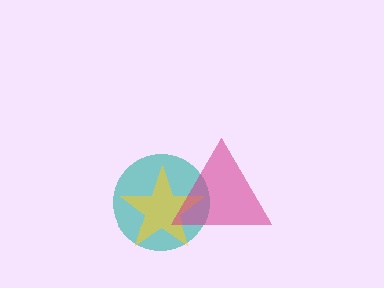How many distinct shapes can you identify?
There are 3 distinct shapes: a teal circle, a yellow star, a magenta triangle.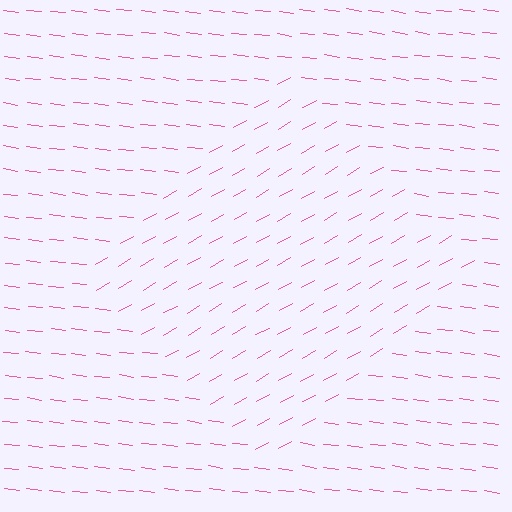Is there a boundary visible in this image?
Yes, there is a texture boundary formed by a change in line orientation.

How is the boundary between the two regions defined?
The boundary is defined purely by a change in line orientation (approximately 37 degrees difference). All lines are the same color and thickness.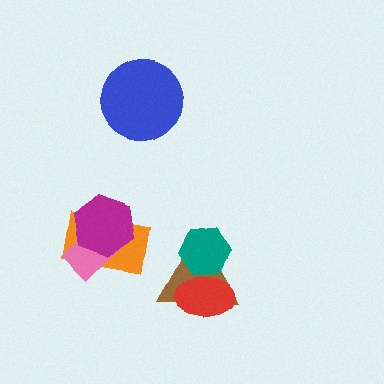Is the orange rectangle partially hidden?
Yes, it is partially covered by another shape.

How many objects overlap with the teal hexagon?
2 objects overlap with the teal hexagon.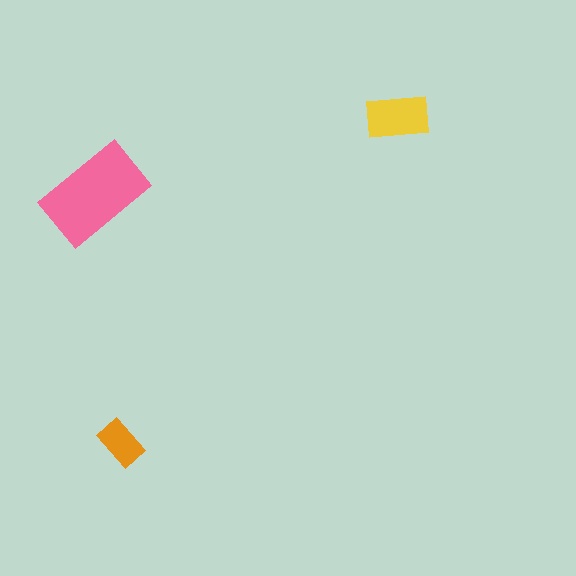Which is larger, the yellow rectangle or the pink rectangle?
The pink one.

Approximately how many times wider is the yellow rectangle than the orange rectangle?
About 1.5 times wider.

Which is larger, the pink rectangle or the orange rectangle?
The pink one.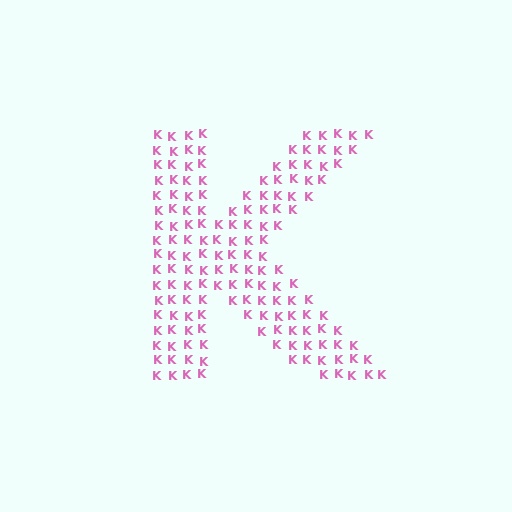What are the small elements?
The small elements are letter K's.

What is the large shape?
The large shape is the letter K.